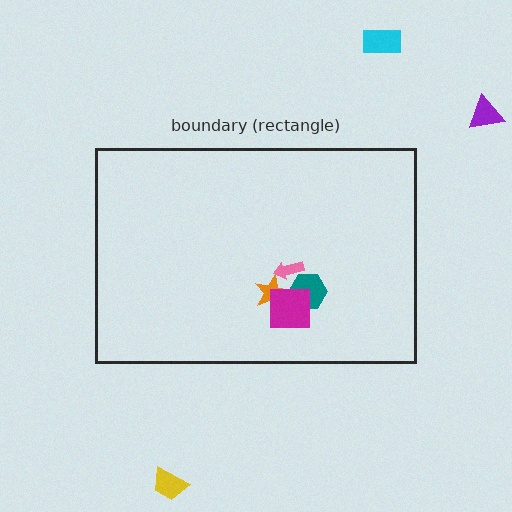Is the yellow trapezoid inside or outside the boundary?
Outside.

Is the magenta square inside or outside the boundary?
Inside.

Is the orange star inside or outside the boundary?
Inside.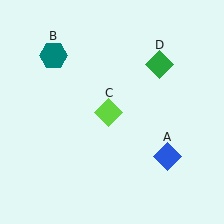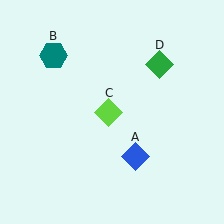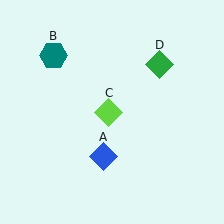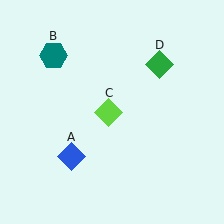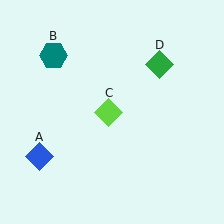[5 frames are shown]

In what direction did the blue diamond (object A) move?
The blue diamond (object A) moved left.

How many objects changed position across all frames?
1 object changed position: blue diamond (object A).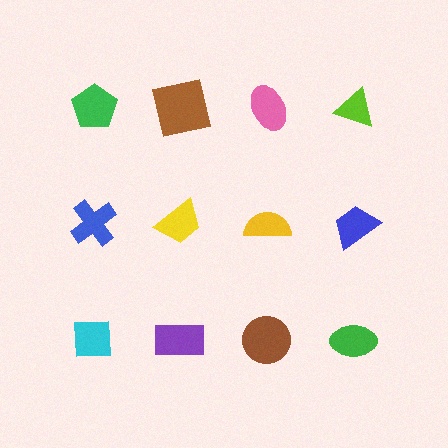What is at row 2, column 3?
A yellow semicircle.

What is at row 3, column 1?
A cyan square.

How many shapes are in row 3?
4 shapes.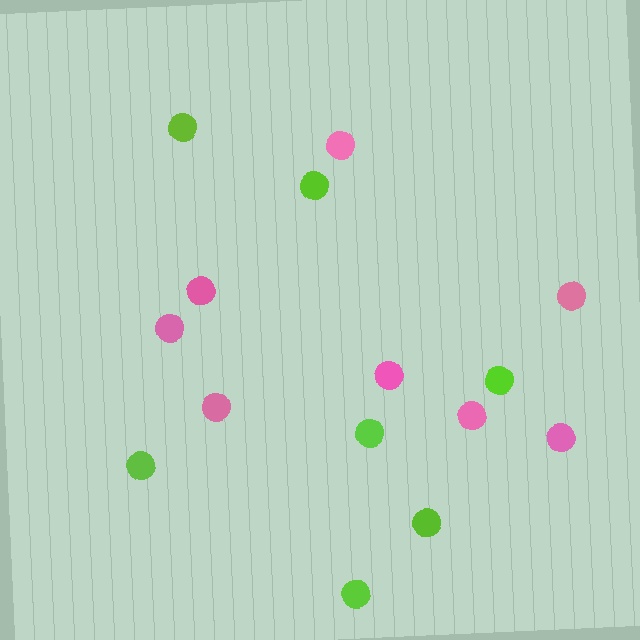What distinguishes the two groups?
There are 2 groups: one group of lime circles (7) and one group of pink circles (8).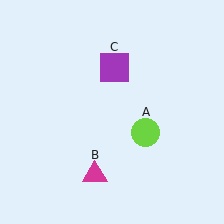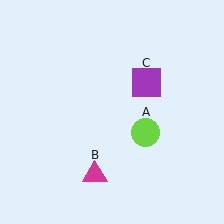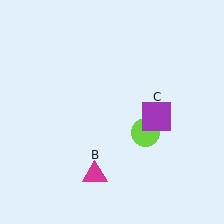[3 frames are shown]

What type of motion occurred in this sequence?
The purple square (object C) rotated clockwise around the center of the scene.